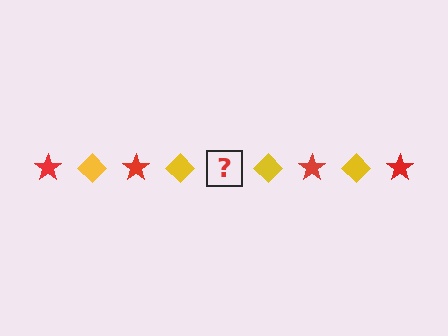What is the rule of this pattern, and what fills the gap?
The rule is that the pattern alternates between red star and yellow diamond. The gap should be filled with a red star.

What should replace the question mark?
The question mark should be replaced with a red star.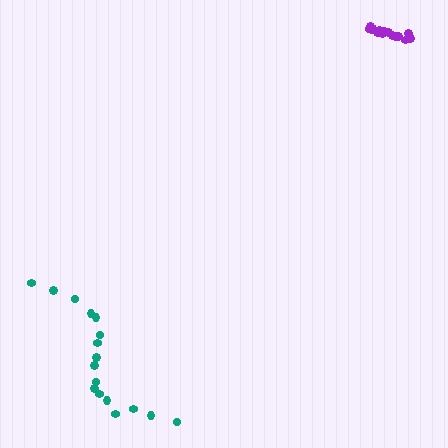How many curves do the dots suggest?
There are 2 distinct paths.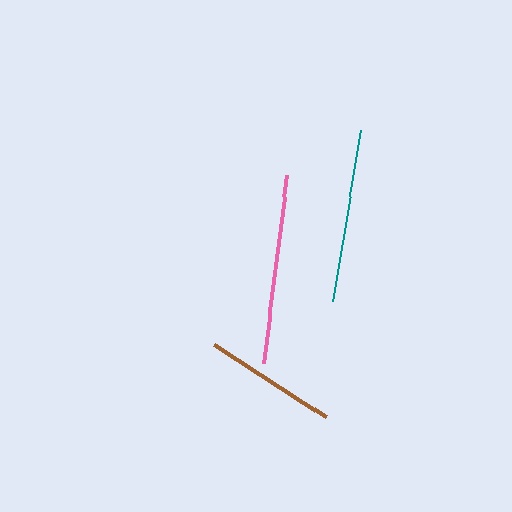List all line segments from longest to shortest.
From longest to shortest: pink, teal, brown.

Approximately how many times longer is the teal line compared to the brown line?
The teal line is approximately 1.3 times the length of the brown line.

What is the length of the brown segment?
The brown segment is approximately 133 pixels long.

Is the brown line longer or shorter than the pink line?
The pink line is longer than the brown line.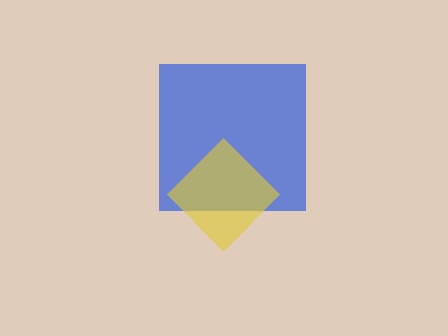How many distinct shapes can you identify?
There are 2 distinct shapes: a blue square, a yellow diamond.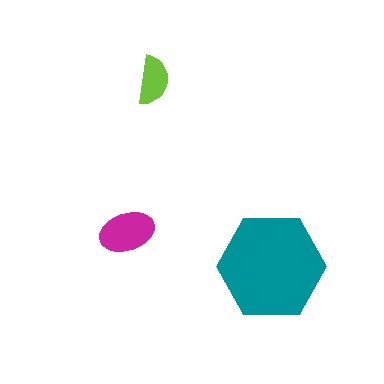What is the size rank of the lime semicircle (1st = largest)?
3rd.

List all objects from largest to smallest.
The teal hexagon, the magenta ellipse, the lime semicircle.